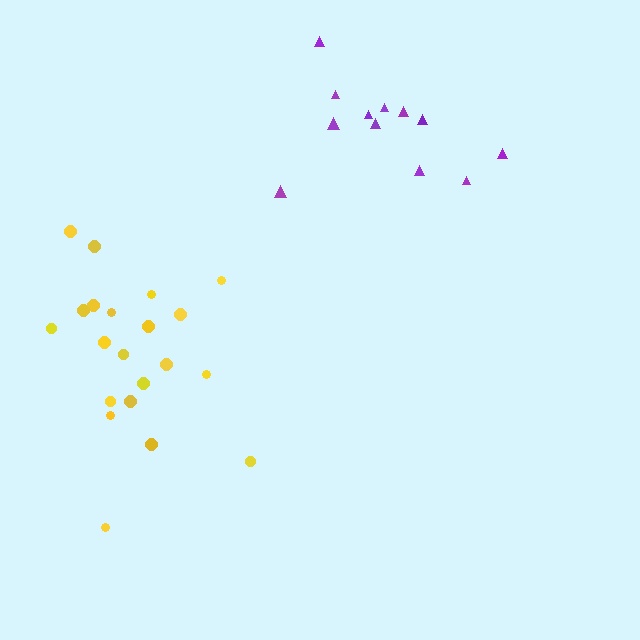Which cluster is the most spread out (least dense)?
Yellow.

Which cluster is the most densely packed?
Purple.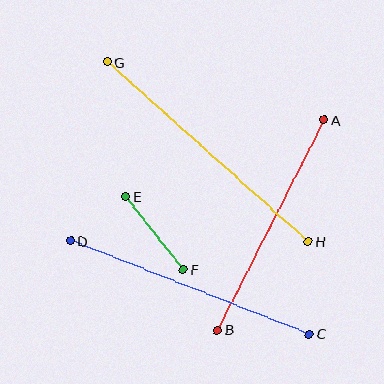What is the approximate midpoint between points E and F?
The midpoint is at approximately (154, 233) pixels.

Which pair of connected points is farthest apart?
Points G and H are farthest apart.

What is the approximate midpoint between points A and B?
The midpoint is at approximately (271, 225) pixels.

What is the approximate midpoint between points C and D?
The midpoint is at approximately (190, 288) pixels.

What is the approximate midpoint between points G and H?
The midpoint is at approximately (208, 152) pixels.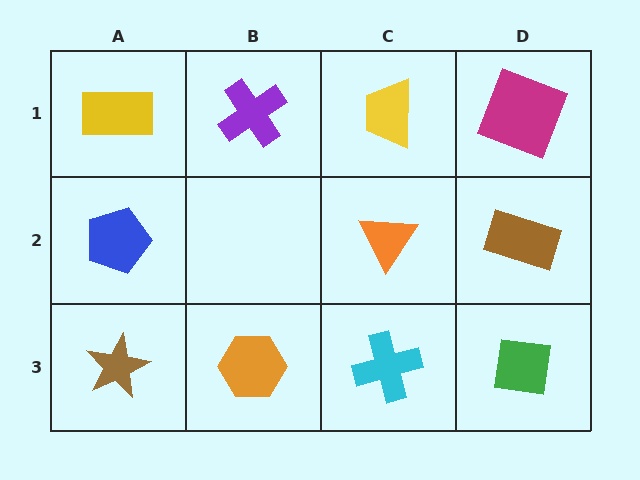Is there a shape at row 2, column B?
No, that cell is empty.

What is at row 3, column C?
A cyan cross.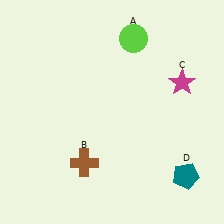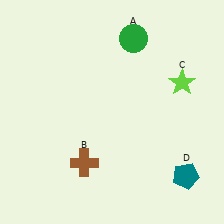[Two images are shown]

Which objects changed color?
A changed from lime to green. C changed from magenta to lime.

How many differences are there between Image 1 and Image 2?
There are 2 differences between the two images.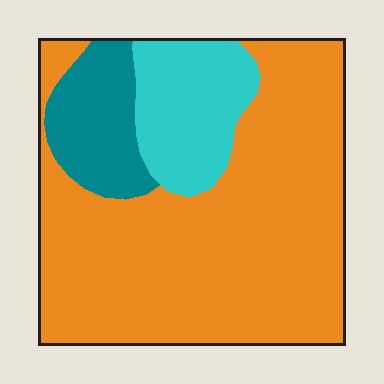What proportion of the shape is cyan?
Cyan takes up less than a quarter of the shape.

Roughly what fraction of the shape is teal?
Teal covers roughly 15% of the shape.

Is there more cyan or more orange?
Orange.